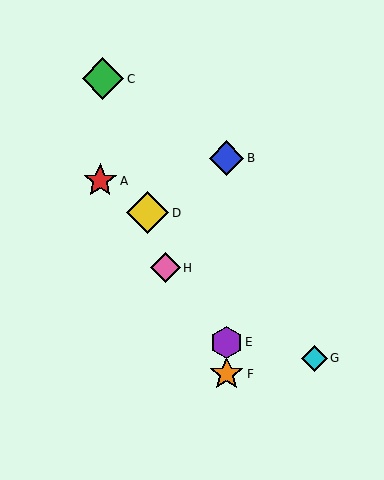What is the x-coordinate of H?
Object H is at x≈165.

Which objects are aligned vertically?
Objects B, E, F are aligned vertically.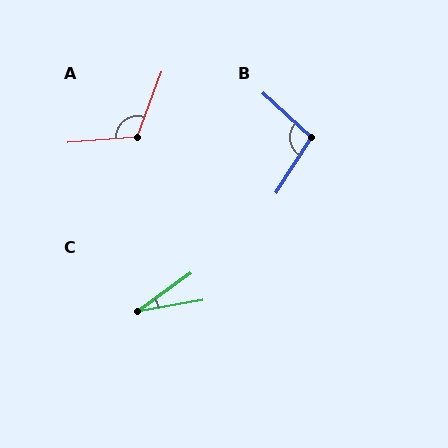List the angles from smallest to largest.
C (26°), B (99°), A (115°).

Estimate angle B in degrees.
Approximately 99 degrees.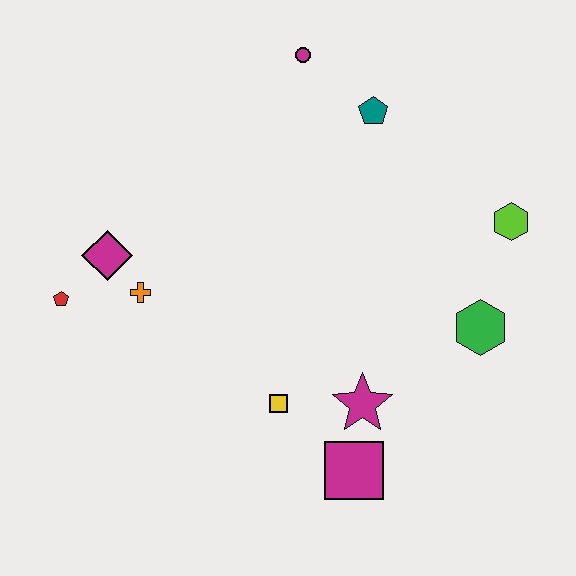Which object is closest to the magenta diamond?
The orange cross is closest to the magenta diamond.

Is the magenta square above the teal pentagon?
No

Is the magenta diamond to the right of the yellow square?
No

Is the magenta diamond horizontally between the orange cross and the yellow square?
No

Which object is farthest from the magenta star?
The magenta circle is farthest from the magenta star.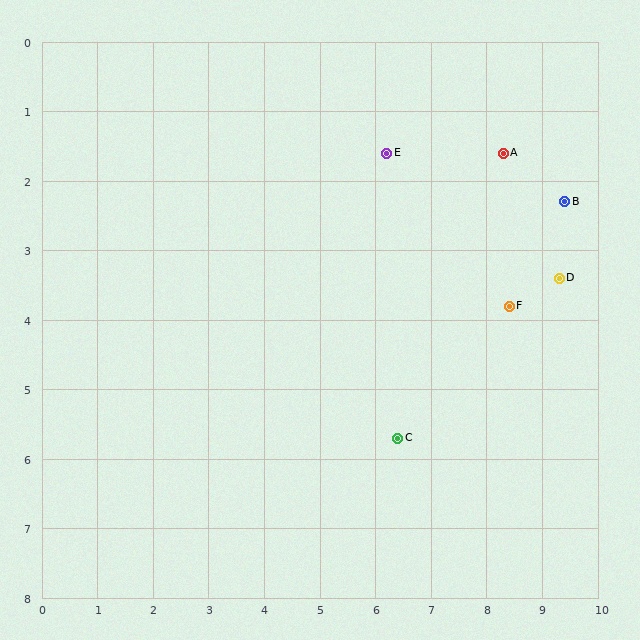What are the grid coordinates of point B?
Point B is at approximately (9.4, 2.3).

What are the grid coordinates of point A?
Point A is at approximately (8.3, 1.6).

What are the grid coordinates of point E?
Point E is at approximately (6.2, 1.6).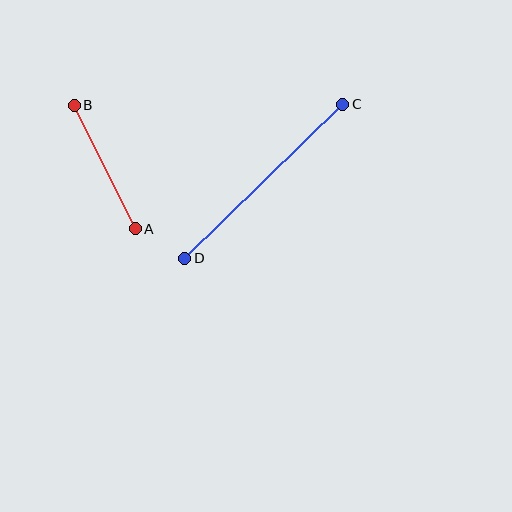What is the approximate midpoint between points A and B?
The midpoint is at approximately (105, 167) pixels.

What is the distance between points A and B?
The distance is approximately 138 pixels.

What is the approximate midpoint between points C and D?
The midpoint is at approximately (264, 181) pixels.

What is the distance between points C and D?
The distance is approximately 221 pixels.